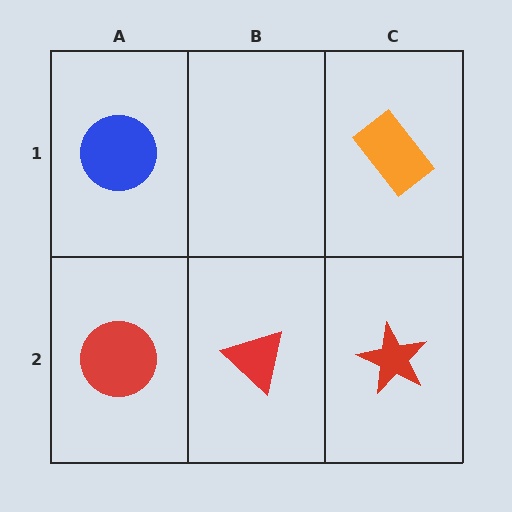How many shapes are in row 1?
2 shapes.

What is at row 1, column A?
A blue circle.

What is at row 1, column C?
An orange rectangle.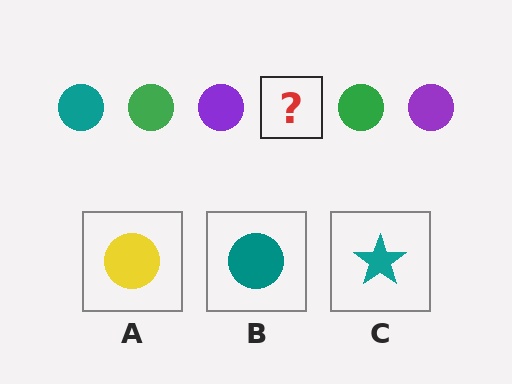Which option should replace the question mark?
Option B.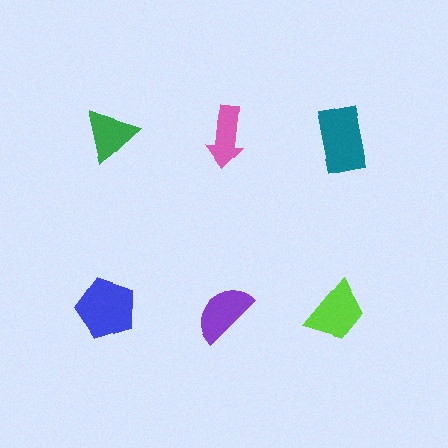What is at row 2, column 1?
A blue pentagon.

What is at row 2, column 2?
A purple semicircle.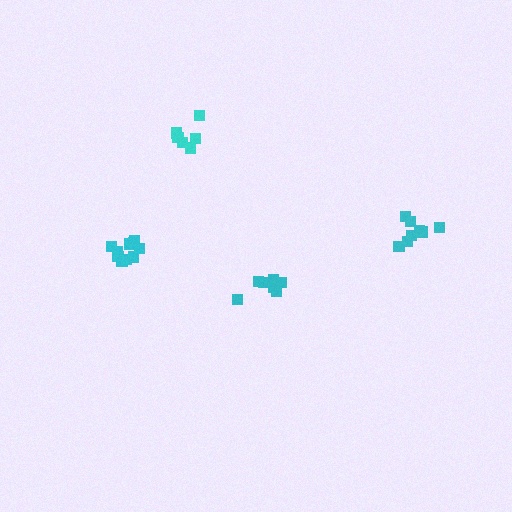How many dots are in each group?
Group 1: 10 dots, Group 2: 6 dots, Group 3: 8 dots, Group 4: 7 dots (31 total).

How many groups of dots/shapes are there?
There are 4 groups.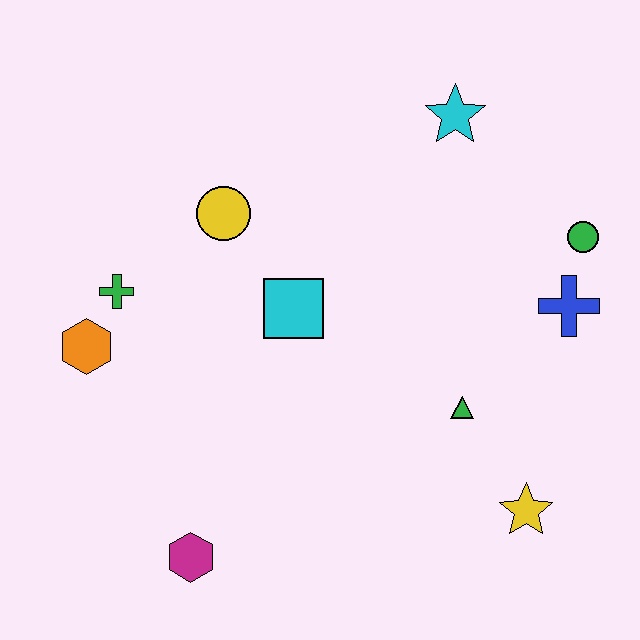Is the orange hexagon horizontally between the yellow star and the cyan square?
No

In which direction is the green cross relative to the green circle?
The green cross is to the left of the green circle.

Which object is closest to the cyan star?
The green circle is closest to the cyan star.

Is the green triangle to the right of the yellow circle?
Yes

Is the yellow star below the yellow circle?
Yes